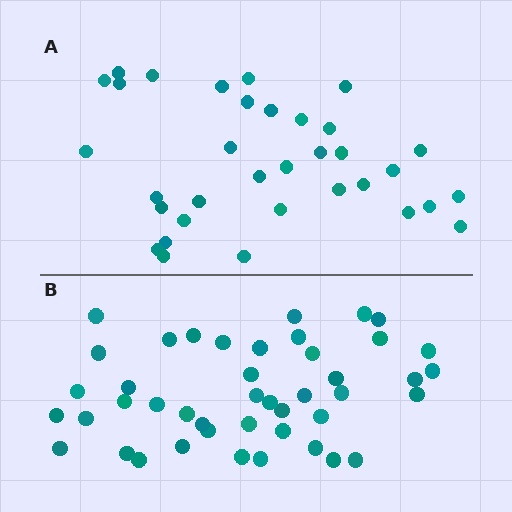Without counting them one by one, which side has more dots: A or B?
Region B (the bottom region) has more dots.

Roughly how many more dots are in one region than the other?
Region B has roughly 10 or so more dots than region A.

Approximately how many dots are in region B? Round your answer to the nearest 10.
About 40 dots. (The exact count is 44, which rounds to 40.)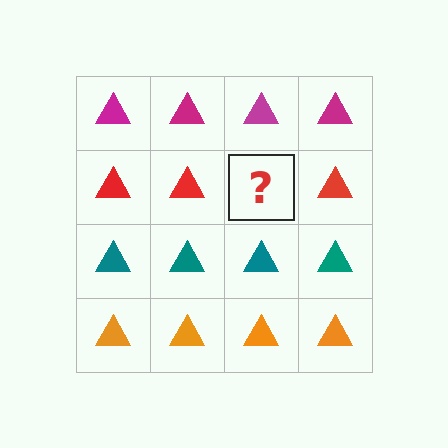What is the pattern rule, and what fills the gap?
The rule is that each row has a consistent color. The gap should be filled with a red triangle.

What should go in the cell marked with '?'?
The missing cell should contain a red triangle.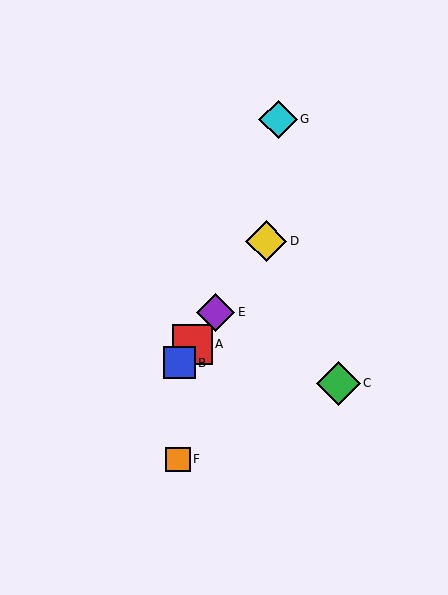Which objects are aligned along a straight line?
Objects A, B, D, E are aligned along a straight line.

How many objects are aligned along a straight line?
4 objects (A, B, D, E) are aligned along a straight line.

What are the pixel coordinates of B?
Object B is at (179, 363).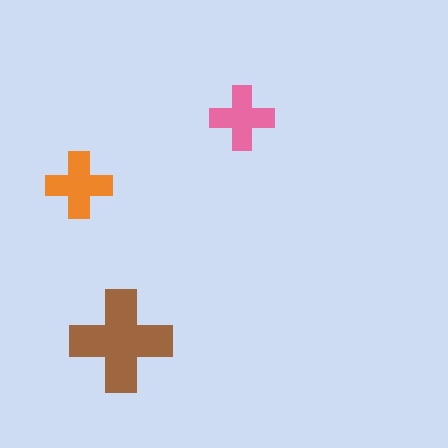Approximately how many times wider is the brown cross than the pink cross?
About 1.5 times wider.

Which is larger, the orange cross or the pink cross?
The orange one.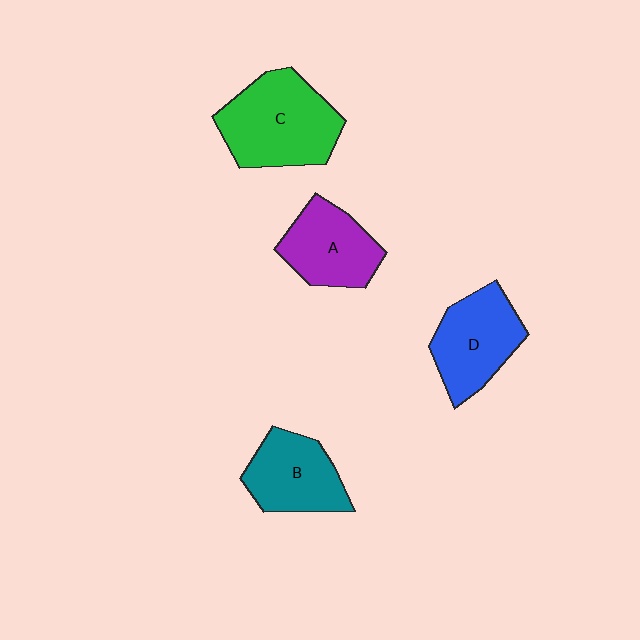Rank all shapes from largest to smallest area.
From largest to smallest: C (green), D (blue), B (teal), A (purple).